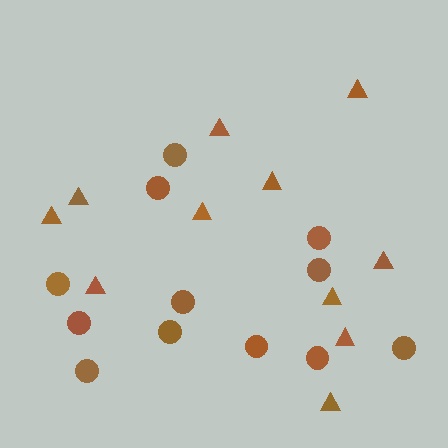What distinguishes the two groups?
There are 2 groups: one group of circles (12) and one group of triangles (11).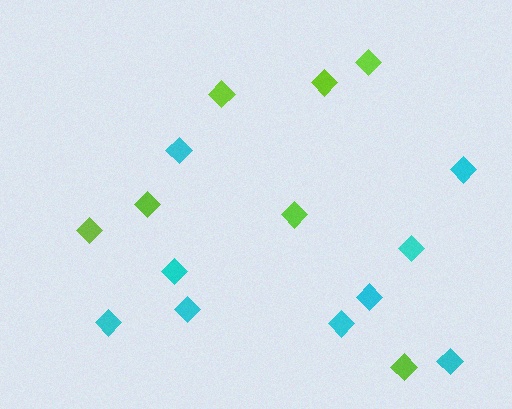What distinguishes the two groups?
There are 2 groups: one group of lime diamonds (7) and one group of cyan diamonds (9).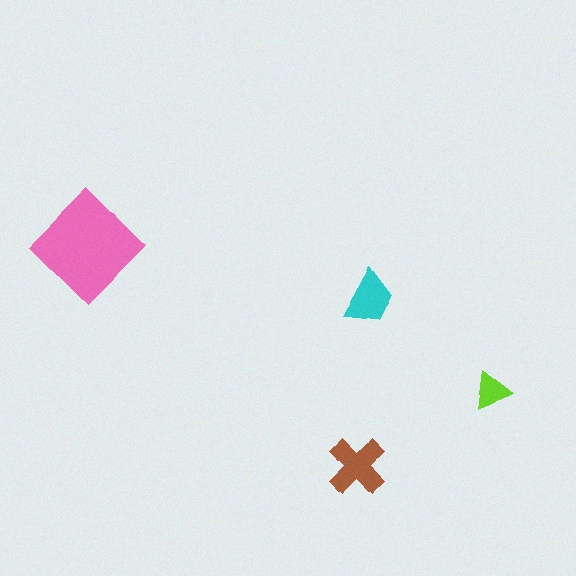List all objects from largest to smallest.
The pink diamond, the brown cross, the cyan trapezoid, the lime triangle.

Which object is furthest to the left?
The pink diamond is leftmost.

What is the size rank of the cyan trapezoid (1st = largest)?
3rd.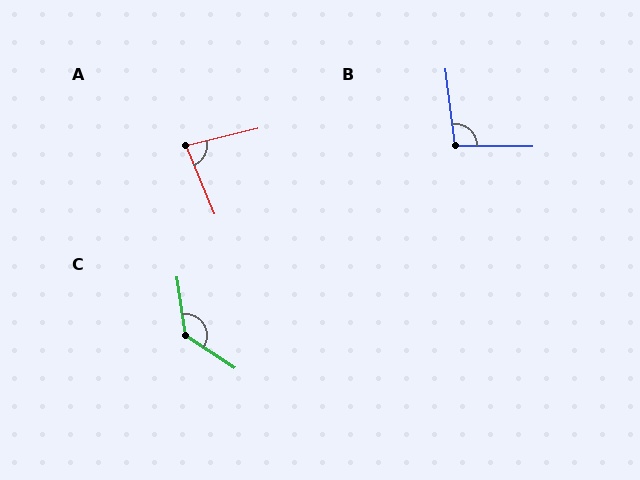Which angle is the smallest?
A, at approximately 80 degrees.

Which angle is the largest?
C, at approximately 131 degrees.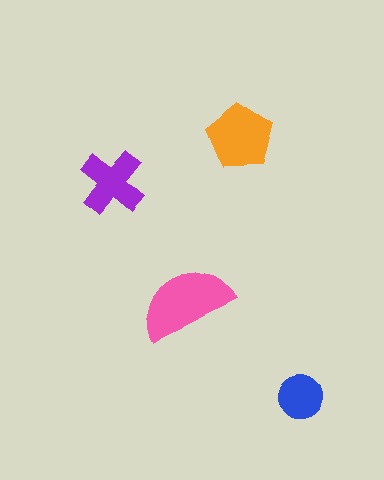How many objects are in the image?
There are 4 objects in the image.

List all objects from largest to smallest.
The pink semicircle, the orange pentagon, the purple cross, the blue circle.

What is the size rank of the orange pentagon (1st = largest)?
2nd.